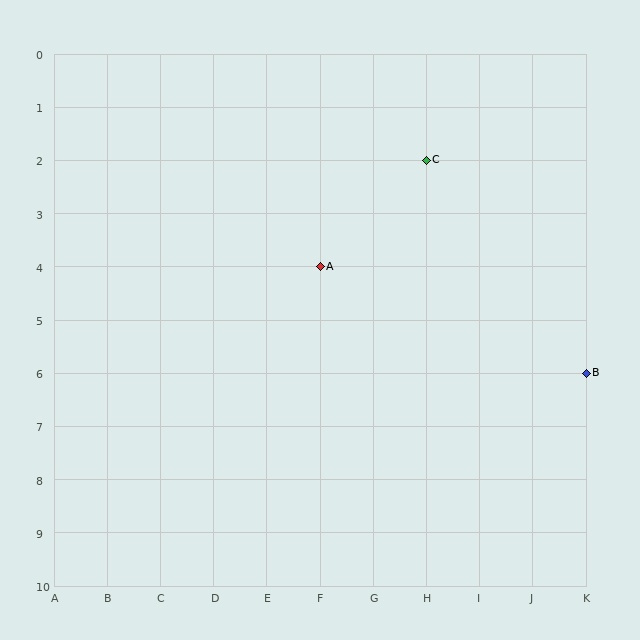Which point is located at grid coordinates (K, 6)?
Point B is at (K, 6).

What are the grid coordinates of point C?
Point C is at grid coordinates (H, 2).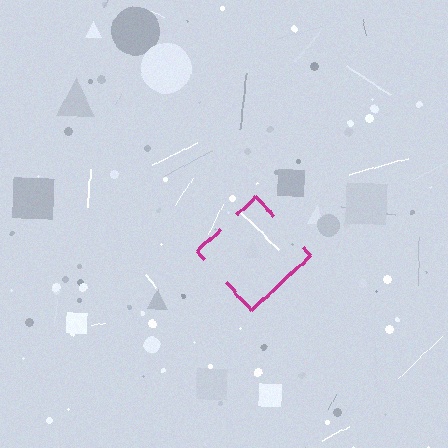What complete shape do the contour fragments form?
The contour fragments form a diamond.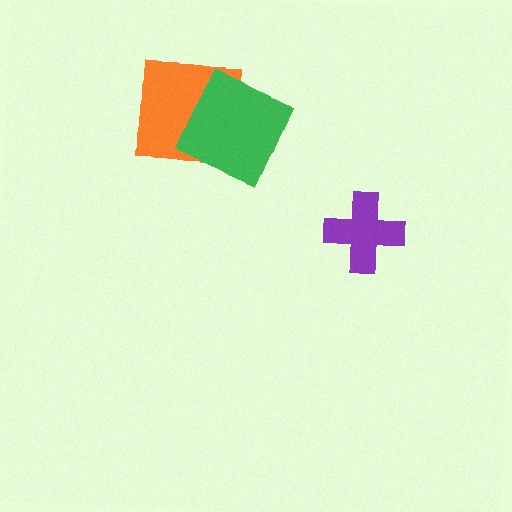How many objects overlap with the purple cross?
0 objects overlap with the purple cross.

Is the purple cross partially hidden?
No, no other shape covers it.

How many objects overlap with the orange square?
1 object overlaps with the orange square.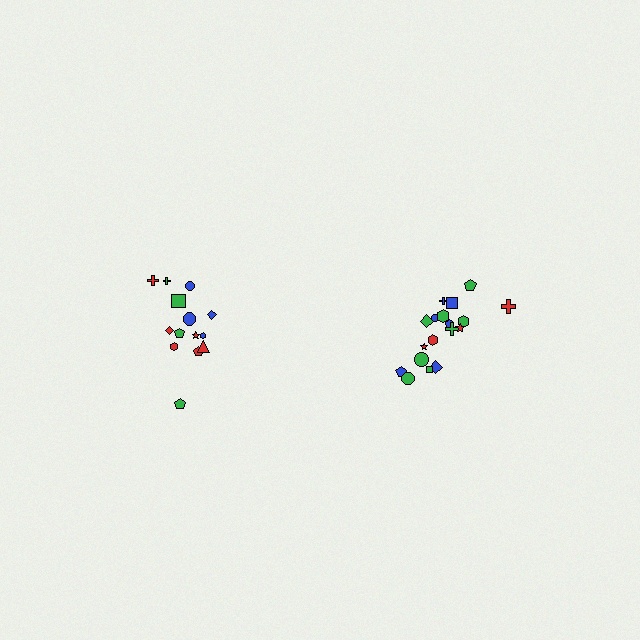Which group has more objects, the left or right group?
The right group.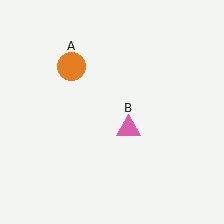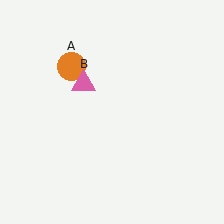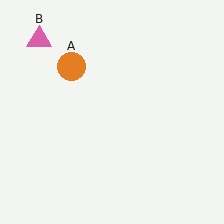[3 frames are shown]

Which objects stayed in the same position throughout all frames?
Orange circle (object A) remained stationary.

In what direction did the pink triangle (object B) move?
The pink triangle (object B) moved up and to the left.